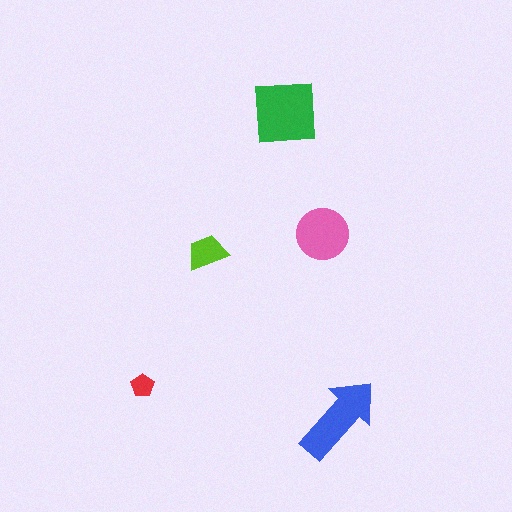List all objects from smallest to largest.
The red pentagon, the lime trapezoid, the pink circle, the blue arrow, the green square.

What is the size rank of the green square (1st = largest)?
1st.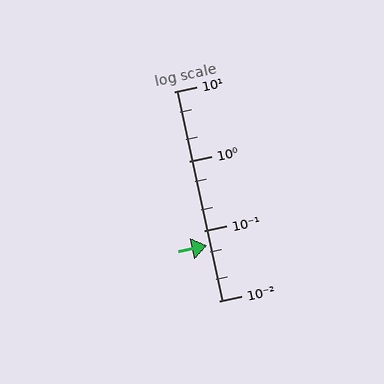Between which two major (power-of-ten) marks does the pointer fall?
The pointer is between 0.01 and 0.1.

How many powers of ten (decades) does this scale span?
The scale spans 3 decades, from 0.01 to 10.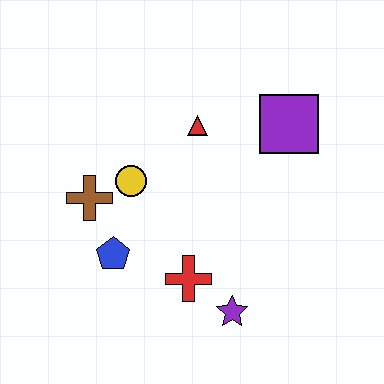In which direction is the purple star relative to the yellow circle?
The purple star is below the yellow circle.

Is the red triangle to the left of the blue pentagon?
No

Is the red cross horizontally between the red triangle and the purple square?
No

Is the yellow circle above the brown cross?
Yes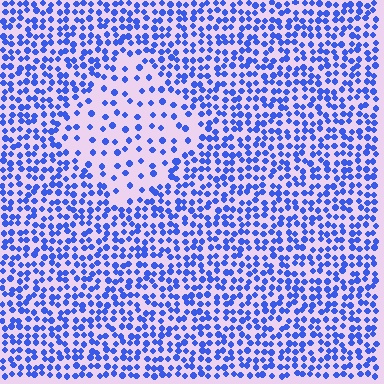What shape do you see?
I see a diamond.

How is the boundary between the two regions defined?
The boundary is defined by a change in element density (approximately 2.4x ratio). All elements are the same color, size, and shape.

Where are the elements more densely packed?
The elements are more densely packed outside the diamond boundary.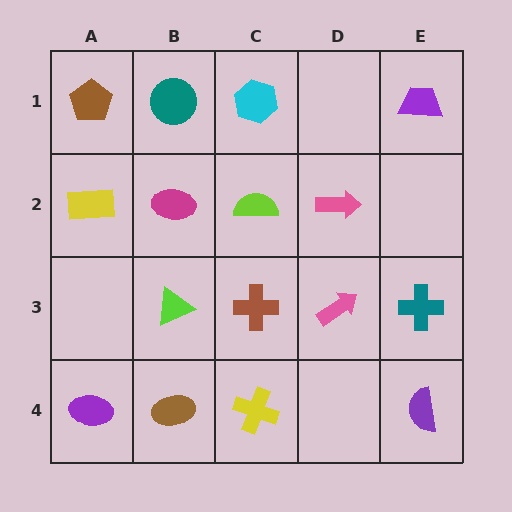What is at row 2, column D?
A pink arrow.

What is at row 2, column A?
A yellow rectangle.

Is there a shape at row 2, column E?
No, that cell is empty.